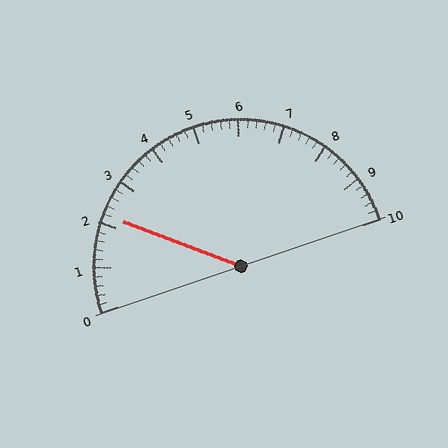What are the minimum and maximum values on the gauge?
The gauge ranges from 0 to 10.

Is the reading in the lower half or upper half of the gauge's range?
The reading is in the lower half of the range (0 to 10).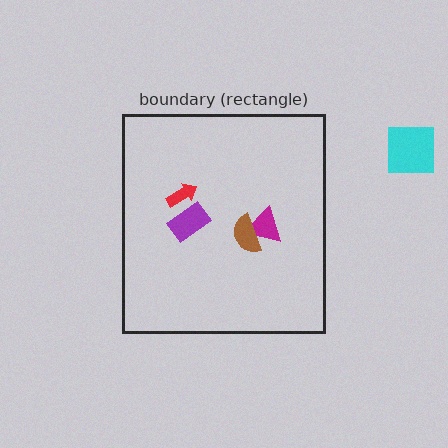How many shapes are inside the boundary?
4 inside, 1 outside.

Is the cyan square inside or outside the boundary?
Outside.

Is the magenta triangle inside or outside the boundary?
Inside.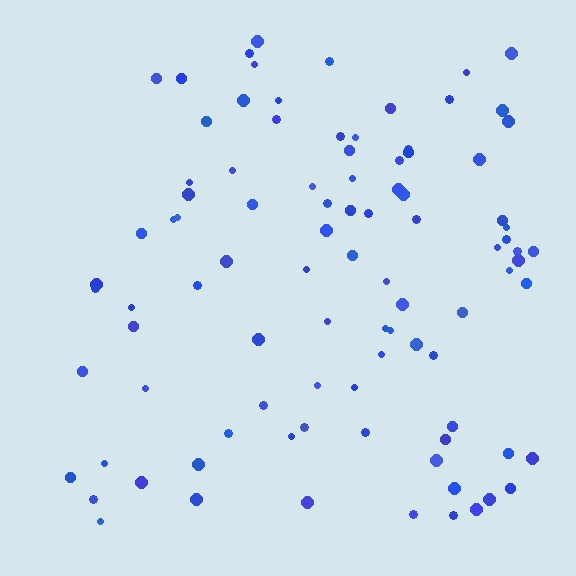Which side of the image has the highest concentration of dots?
The right.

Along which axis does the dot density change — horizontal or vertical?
Horizontal.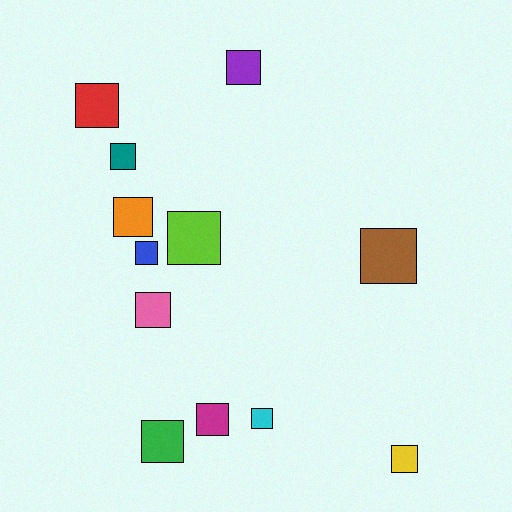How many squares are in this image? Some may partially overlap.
There are 12 squares.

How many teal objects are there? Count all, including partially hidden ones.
There is 1 teal object.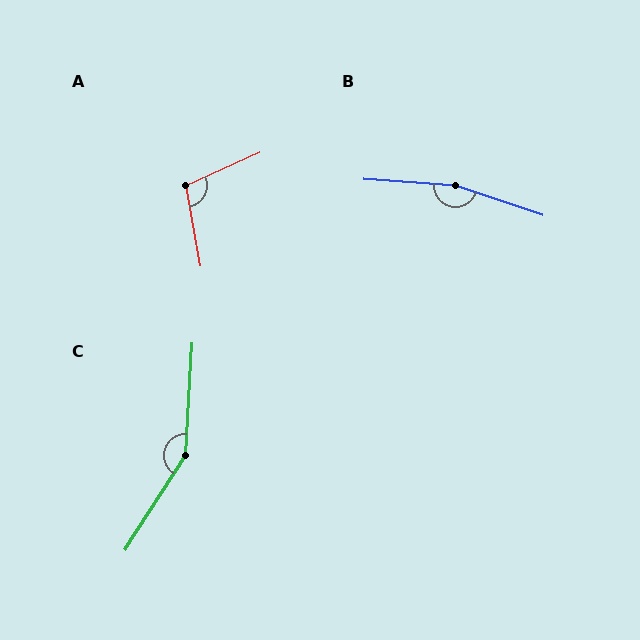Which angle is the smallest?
A, at approximately 104 degrees.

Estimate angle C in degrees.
Approximately 151 degrees.